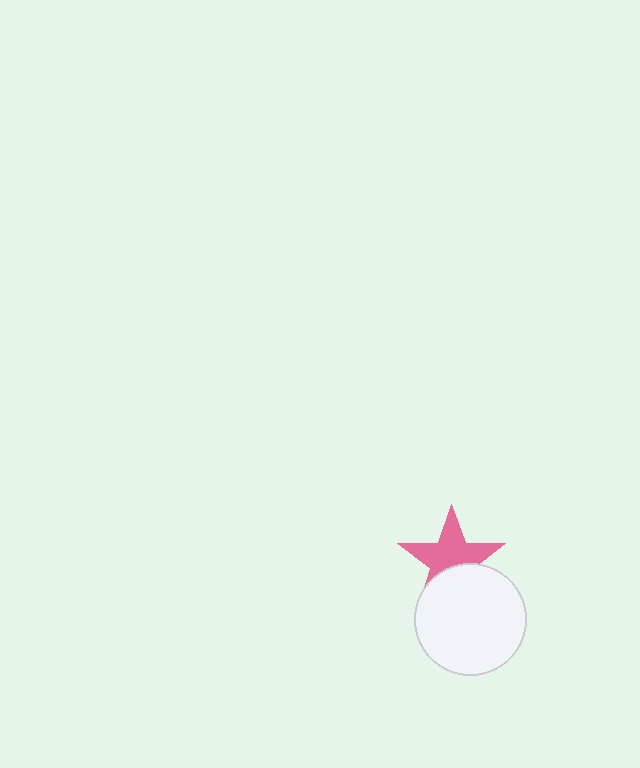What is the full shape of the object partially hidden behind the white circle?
The partially hidden object is a pink star.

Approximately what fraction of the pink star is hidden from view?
Roughly 36% of the pink star is hidden behind the white circle.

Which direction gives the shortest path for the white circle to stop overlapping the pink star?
Moving down gives the shortest separation.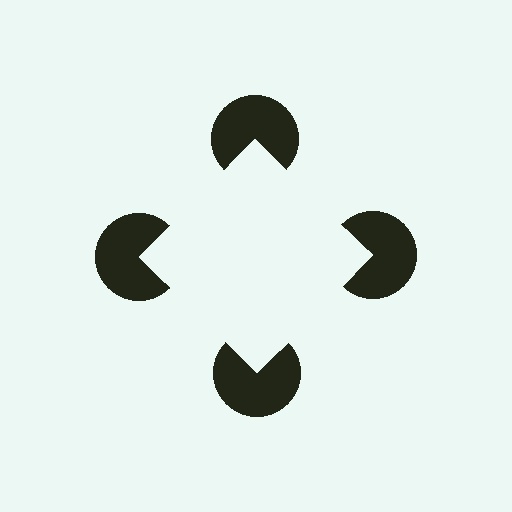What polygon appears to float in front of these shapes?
An illusory square — its edges are inferred from the aligned wedge cuts in the pac-man discs, not physically drawn.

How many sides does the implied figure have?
4 sides.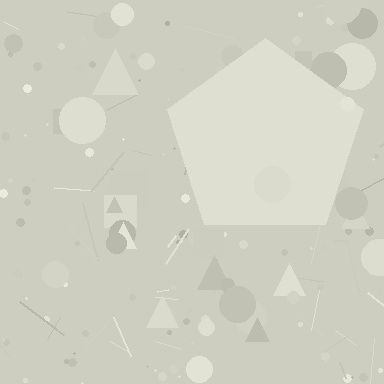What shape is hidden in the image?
A pentagon is hidden in the image.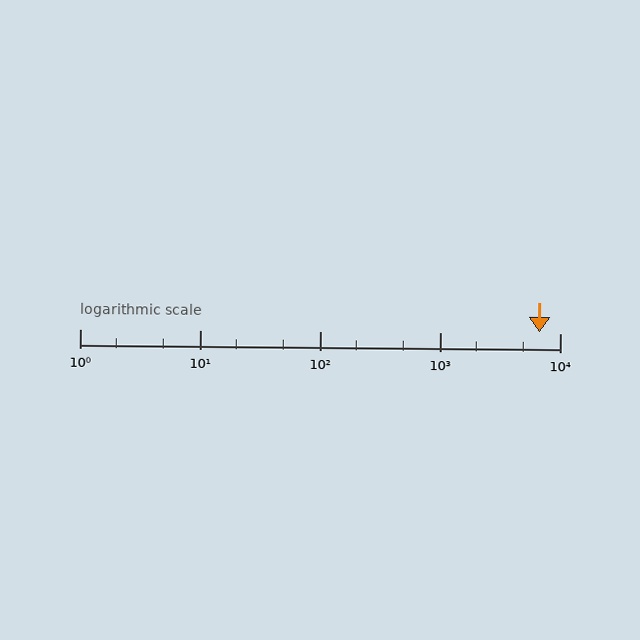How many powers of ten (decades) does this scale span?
The scale spans 4 decades, from 1 to 10000.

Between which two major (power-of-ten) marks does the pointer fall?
The pointer is between 1000 and 10000.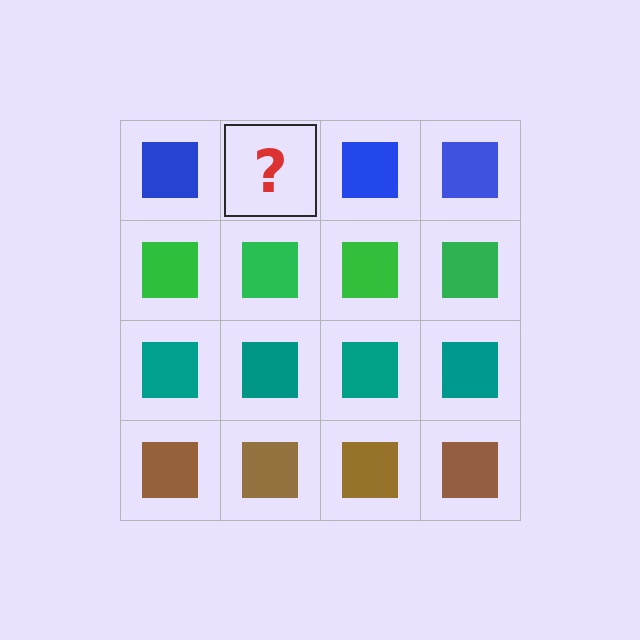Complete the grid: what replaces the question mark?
The question mark should be replaced with a blue square.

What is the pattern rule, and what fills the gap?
The rule is that each row has a consistent color. The gap should be filled with a blue square.